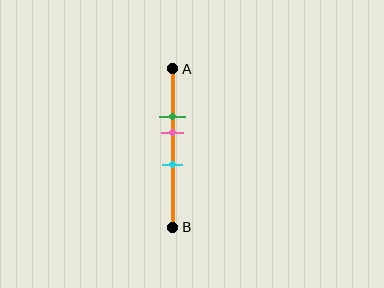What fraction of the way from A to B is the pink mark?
The pink mark is approximately 40% (0.4) of the way from A to B.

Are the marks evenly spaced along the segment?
Yes, the marks are approximately evenly spaced.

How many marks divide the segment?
There are 3 marks dividing the segment.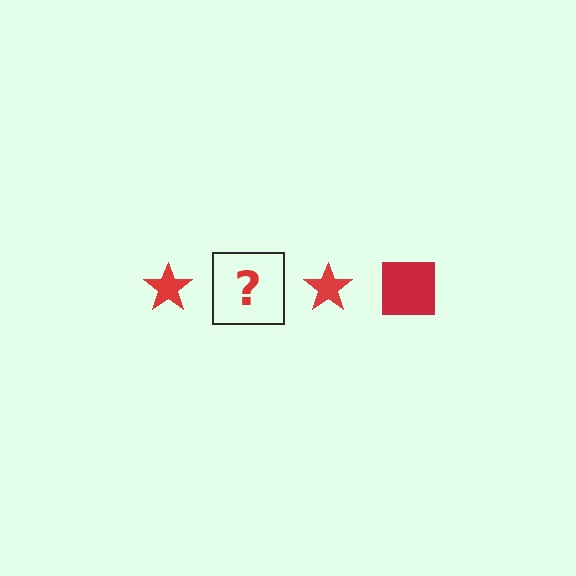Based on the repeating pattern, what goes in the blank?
The blank should be a red square.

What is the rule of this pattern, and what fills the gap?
The rule is that the pattern cycles through star, square shapes in red. The gap should be filled with a red square.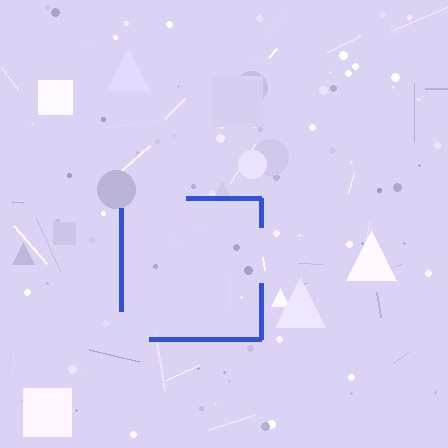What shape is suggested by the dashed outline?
The dashed outline suggests a square.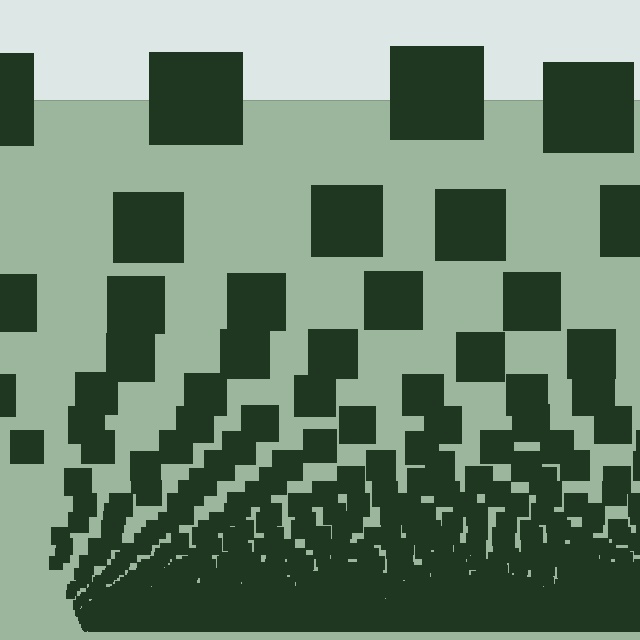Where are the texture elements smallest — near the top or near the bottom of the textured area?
Near the bottom.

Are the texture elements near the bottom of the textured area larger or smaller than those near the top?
Smaller. The gradient is inverted — elements near the bottom are smaller and denser.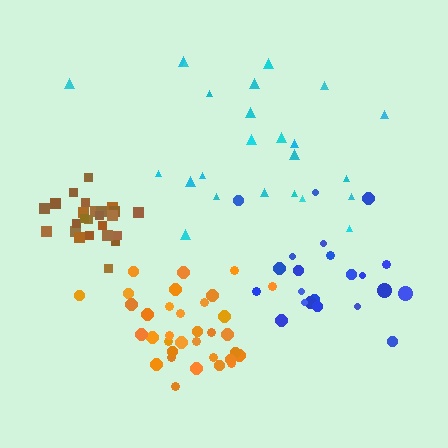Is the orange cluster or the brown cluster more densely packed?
Brown.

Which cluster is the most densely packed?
Brown.